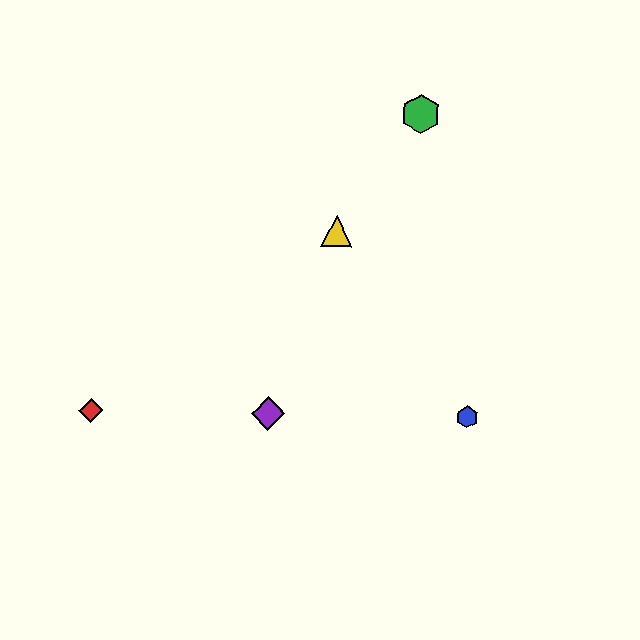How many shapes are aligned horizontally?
3 shapes (the red diamond, the blue hexagon, the purple diamond) are aligned horizontally.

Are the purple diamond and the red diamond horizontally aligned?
Yes, both are at y≈414.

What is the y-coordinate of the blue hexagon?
The blue hexagon is at y≈417.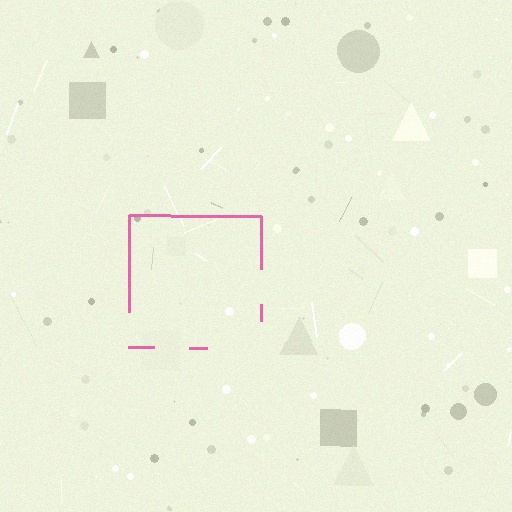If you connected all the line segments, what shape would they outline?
They would outline a square.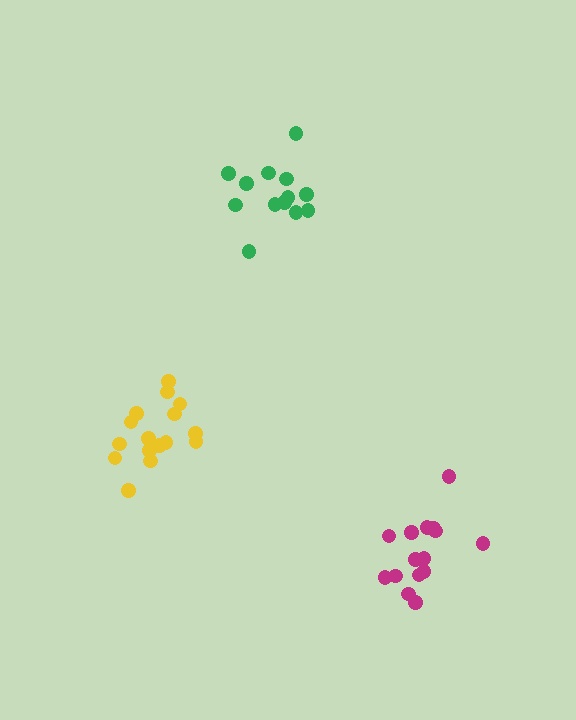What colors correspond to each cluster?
The clusters are colored: green, magenta, yellow.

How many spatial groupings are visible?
There are 3 spatial groupings.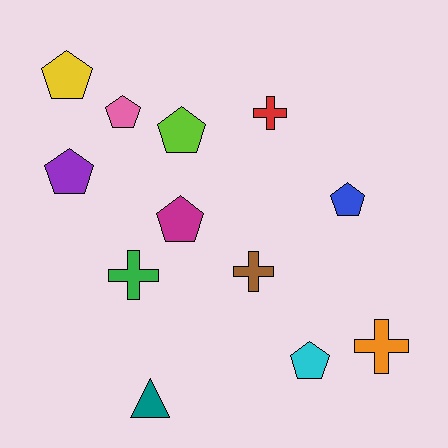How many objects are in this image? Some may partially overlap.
There are 12 objects.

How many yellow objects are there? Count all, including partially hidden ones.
There is 1 yellow object.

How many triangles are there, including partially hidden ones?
There is 1 triangle.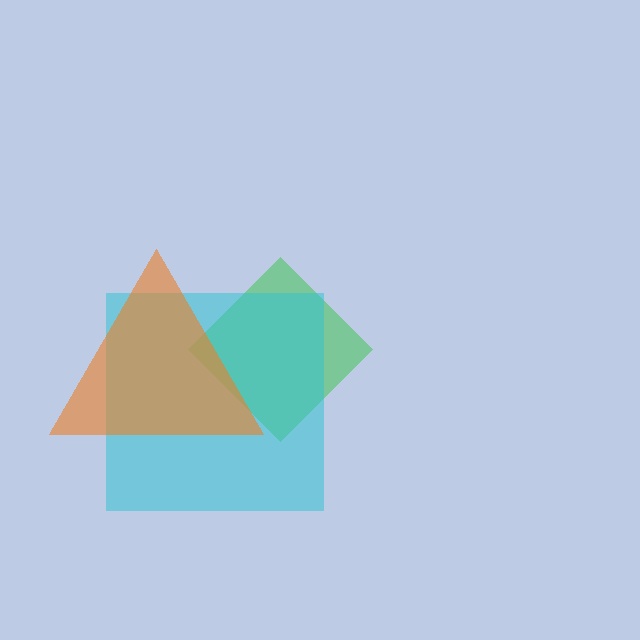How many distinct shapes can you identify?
There are 3 distinct shapes: a green diamond, a cyan square, an orange triangle.